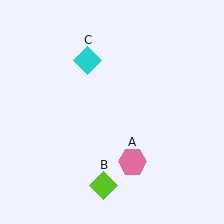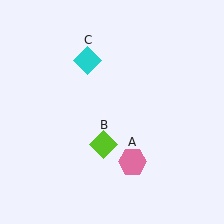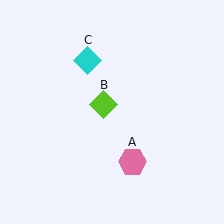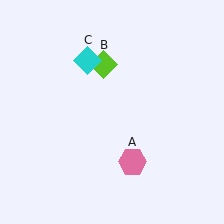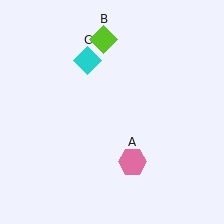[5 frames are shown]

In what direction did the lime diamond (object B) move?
The lime diamond (object B) moved up.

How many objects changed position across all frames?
1 object changed position: lime diamond (object B).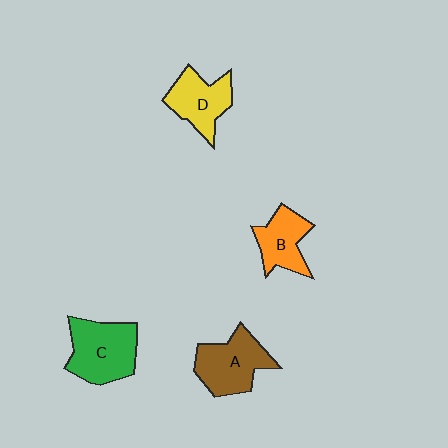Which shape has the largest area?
Shape C (green).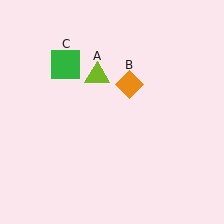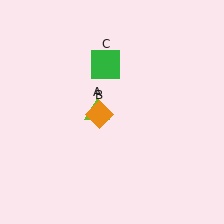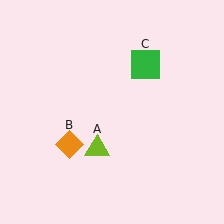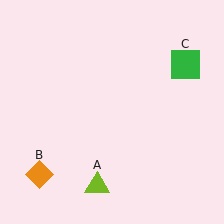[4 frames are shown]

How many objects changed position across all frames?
3 objects changed position: lime triangle (object A), orange diamond (object B), green square (object C).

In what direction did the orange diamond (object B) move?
The orange diamond (object B) moved down and to the left.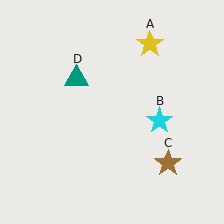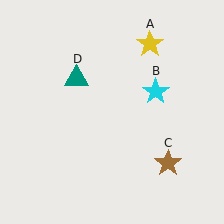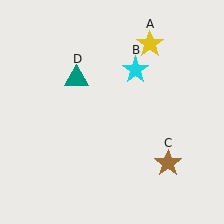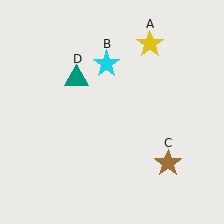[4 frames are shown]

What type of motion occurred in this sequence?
The cyan star (object B) rotated counterclockwise around the center of the scene.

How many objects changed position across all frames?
1 object changed position: cyan star (object B).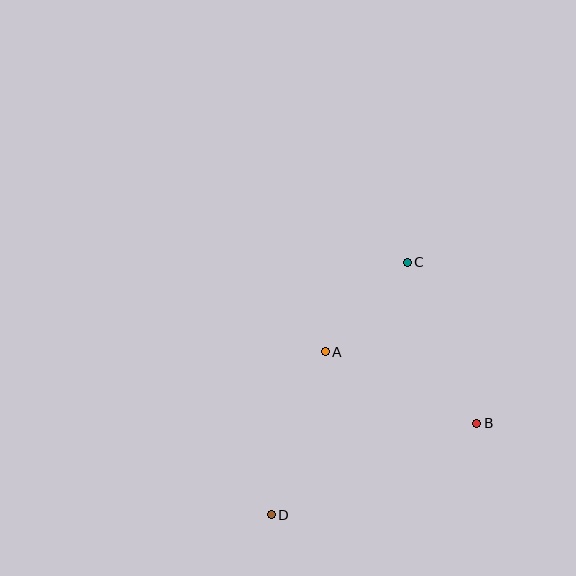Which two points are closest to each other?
Points A and C are closest to each other.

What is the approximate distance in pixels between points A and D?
The distance between A and D is approximately 172 pixels.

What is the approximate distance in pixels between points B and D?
The distance between B and D is approximately 225 pixels.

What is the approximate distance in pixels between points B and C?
The distance between B and C is approximately 176 pixels.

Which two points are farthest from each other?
Points C and D are farthest from each other.